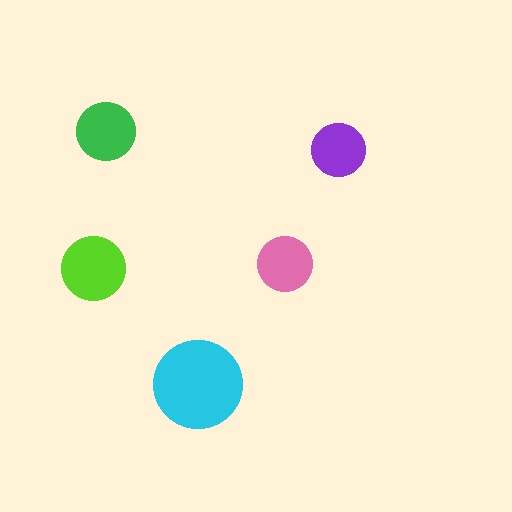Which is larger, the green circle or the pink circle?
The green one.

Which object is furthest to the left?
The lime circle is leftmost.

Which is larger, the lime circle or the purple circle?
The lime one.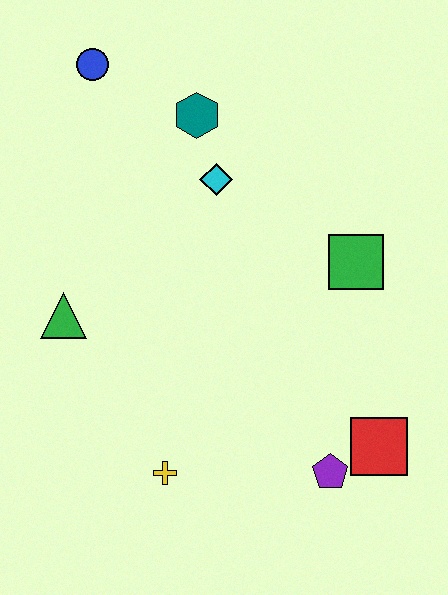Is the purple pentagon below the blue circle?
Yes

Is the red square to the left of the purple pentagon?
No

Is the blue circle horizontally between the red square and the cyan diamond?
No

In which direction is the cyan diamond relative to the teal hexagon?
The cyan diamond is below the teal hexagon.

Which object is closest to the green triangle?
The yellow cross is closest to the green triangle.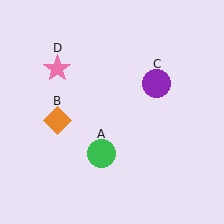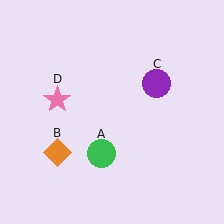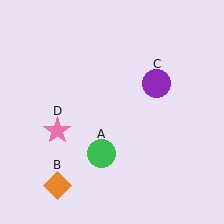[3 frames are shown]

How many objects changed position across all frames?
2 objects changed position: orange diamond (object B), pink star (object D).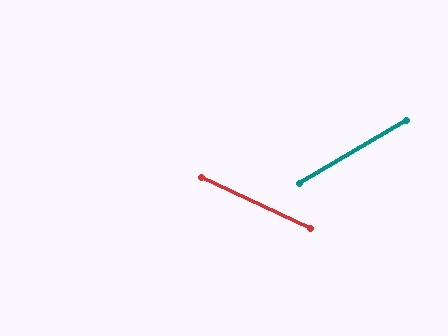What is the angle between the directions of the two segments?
Approximately 56 degrees.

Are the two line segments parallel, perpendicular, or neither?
Neither parallel nor perpendicular — they differ by about 56°.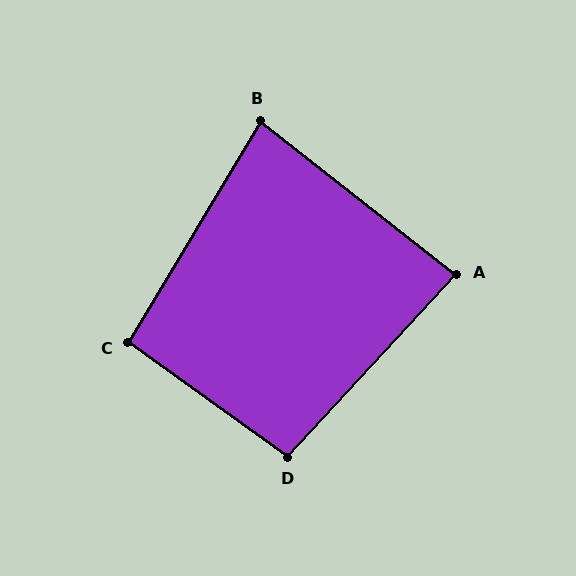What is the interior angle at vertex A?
Approximately 85 degrees (approximately right).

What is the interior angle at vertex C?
Approximately 95 degrees (approximately right).